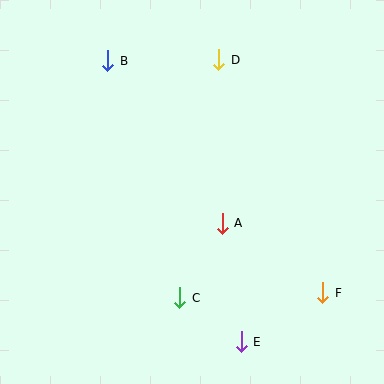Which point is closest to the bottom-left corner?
Point C is closest to the bottom-left corner.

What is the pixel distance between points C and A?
The distance between C and A is 86 pixels.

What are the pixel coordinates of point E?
Point E is at (241, 342).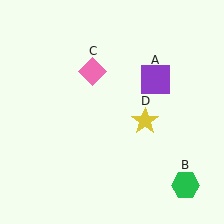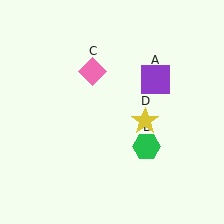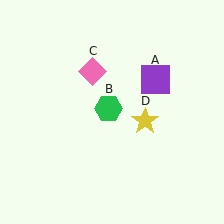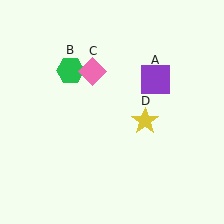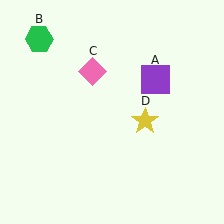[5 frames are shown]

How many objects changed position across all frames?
1 object changed position: green hexagon (object B).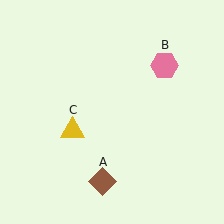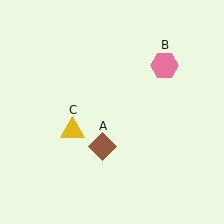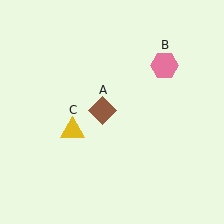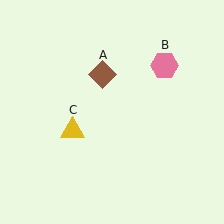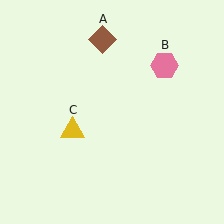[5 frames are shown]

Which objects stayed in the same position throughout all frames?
Pink hexagon (object B) and yellow triangle (object C) remained stationary.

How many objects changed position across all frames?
1 object changed position: brown diamond (object A).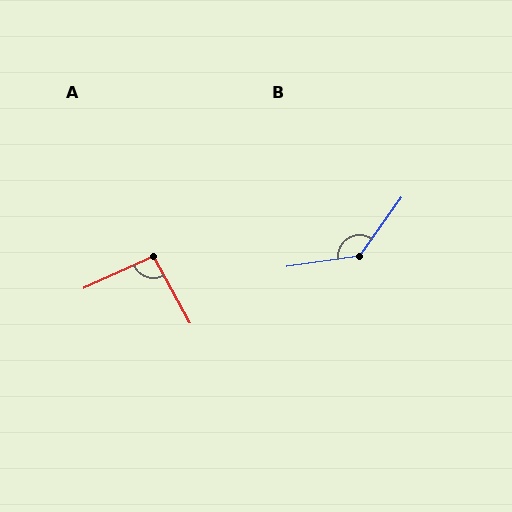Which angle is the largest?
B, at approximately 134 degrees.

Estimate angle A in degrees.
Approximately 94 degrees.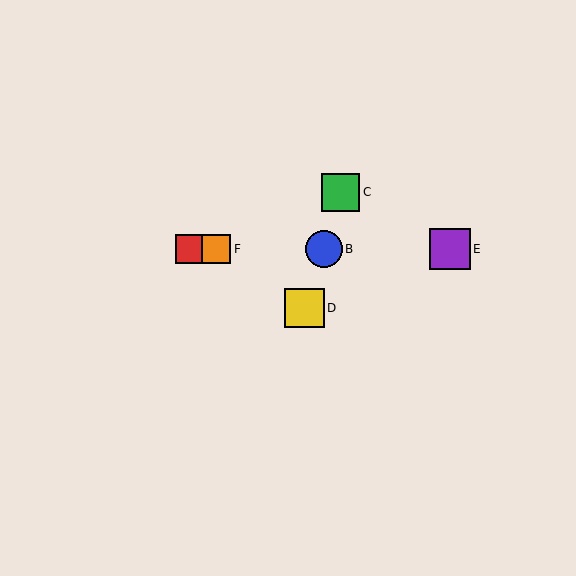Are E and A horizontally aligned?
Yes, both are at y≈249.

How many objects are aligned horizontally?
4 objects (A, B, E, F) are aligned horizontally.